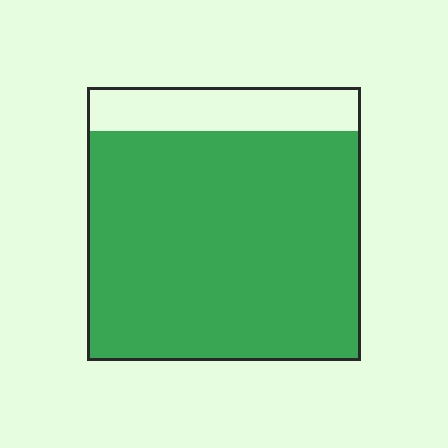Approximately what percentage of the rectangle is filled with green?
Approximately 85%.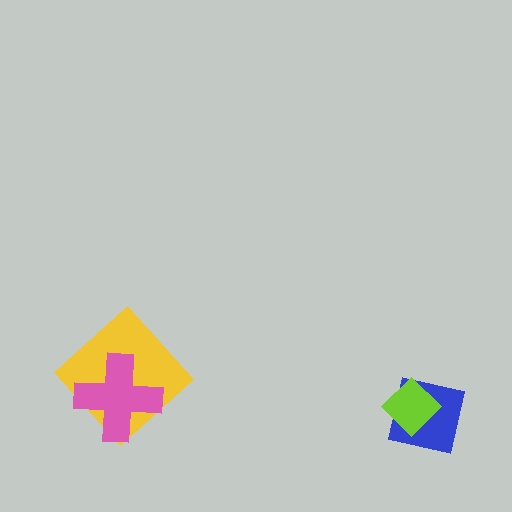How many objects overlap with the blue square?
1 object overlaps with the blue square.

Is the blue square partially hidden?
Yes, it is partially covered by another shape.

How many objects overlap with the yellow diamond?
1 object overlaps with the yellow diamond.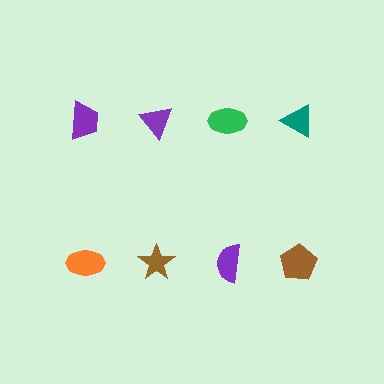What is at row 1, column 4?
A teal triangle.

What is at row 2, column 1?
An orange ellipse.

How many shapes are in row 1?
4 shapes.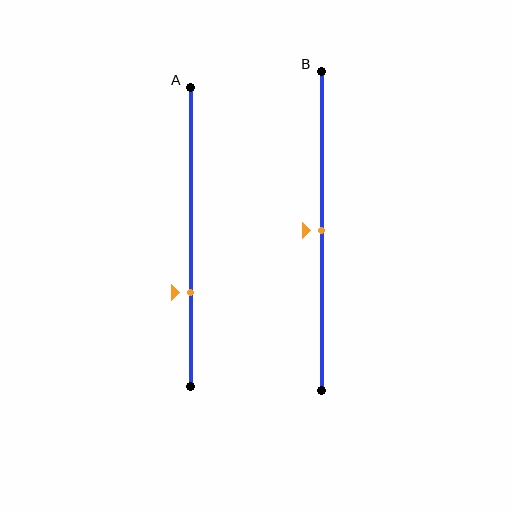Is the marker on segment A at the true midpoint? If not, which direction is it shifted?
No, the marker on segment A is shifted downward by about 19% of the segment length.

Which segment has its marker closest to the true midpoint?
Segment B has its marker closest to the true midpoint.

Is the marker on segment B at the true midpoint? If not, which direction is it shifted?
Yes, the marker on segment B is at the true midpoint.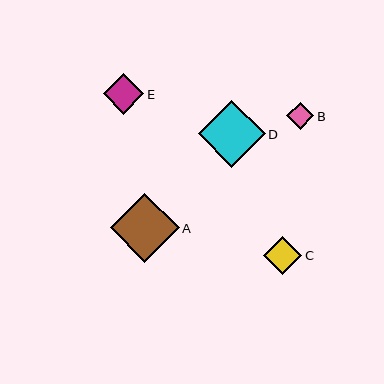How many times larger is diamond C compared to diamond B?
Diamond C is approximately 1.4 times the size of diamond B.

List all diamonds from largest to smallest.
From largest to smallest: A, D, E, C, B.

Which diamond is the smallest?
Diamond B is the smallest with a size of approximately 27 pixels.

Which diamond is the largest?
Diamond A is the largest with a size of approximately 69 pixels.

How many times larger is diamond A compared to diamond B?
Diamond A is approximately 2.5 times the size of diamond B.